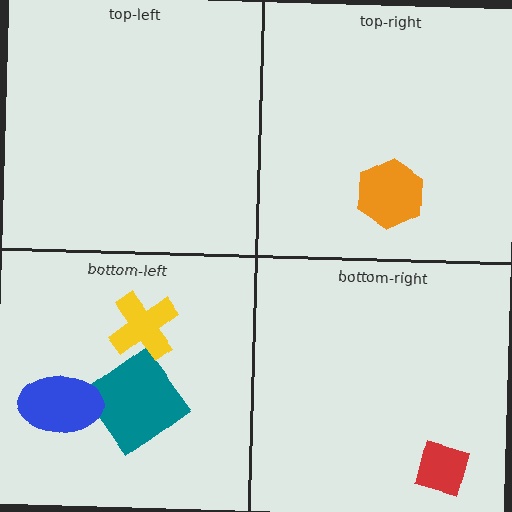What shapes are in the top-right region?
The orange hexagon.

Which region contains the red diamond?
The bottom-right region.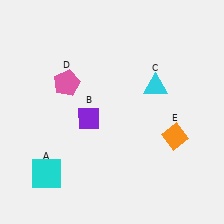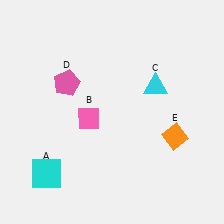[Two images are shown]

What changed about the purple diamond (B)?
In Image 1, B is purple. In Image 2, it changed to pink.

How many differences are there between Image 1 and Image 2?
There is 1 difference between the two images.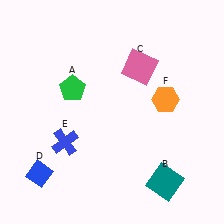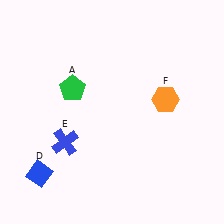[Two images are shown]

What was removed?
The teal square (B), the pink square (C) were removed in Image 2.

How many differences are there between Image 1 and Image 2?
There are 2 differences between the two images.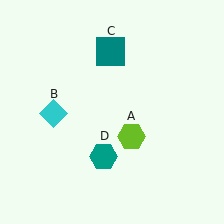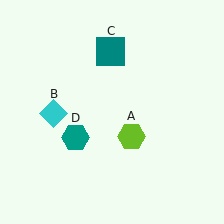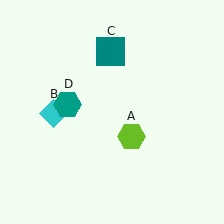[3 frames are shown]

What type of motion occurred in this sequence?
The teal hexagon (object D) rotated clockwise around the center of the scene.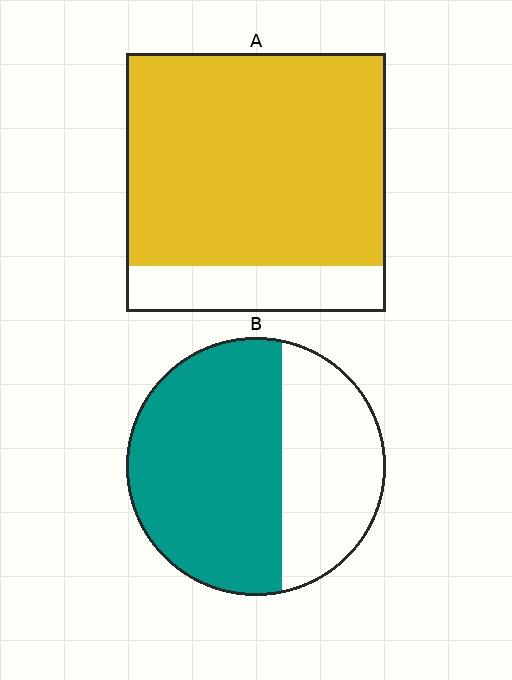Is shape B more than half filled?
Yes.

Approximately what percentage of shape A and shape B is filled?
A is approximately 80% and B is approximately 65%.